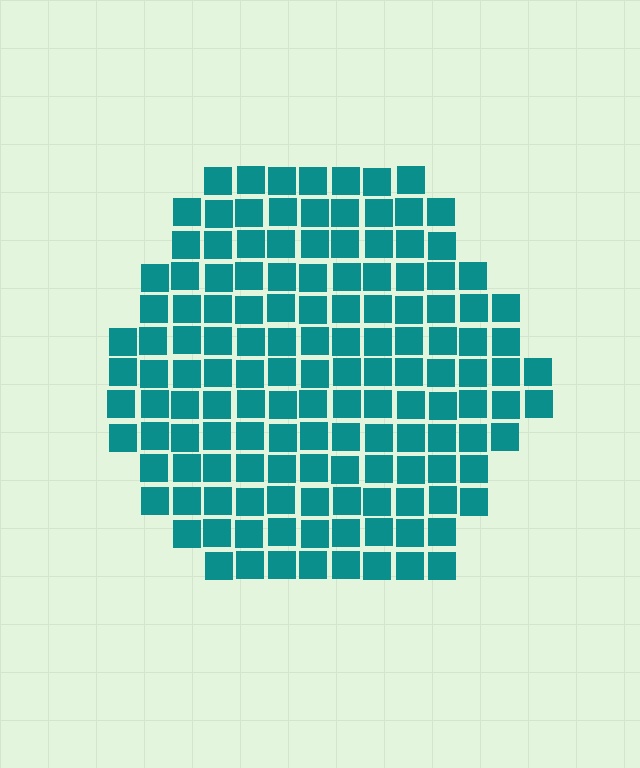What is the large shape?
The large shape is a hexagon.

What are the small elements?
The small elements are squares.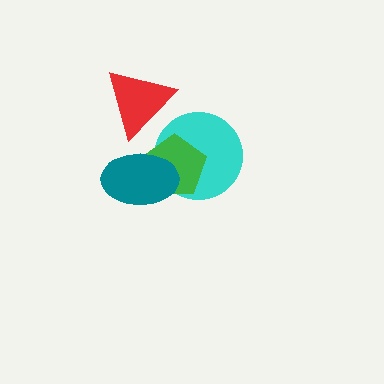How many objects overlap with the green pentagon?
2 objects overlap with the green pentagon.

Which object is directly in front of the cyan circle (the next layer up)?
The green pentagon is directly in front of the cyan circle.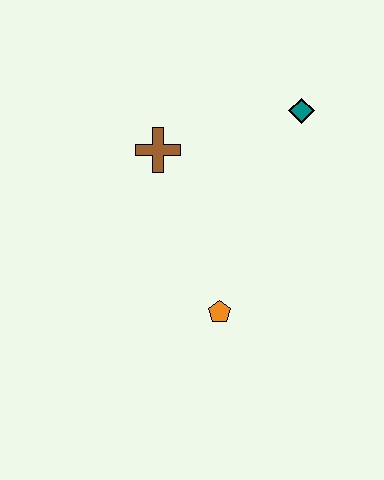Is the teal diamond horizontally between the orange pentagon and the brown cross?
No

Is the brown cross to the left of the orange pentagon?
Yes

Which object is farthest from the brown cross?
The orange pentagon is farthest from the brown cross.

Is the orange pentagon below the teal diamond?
Yes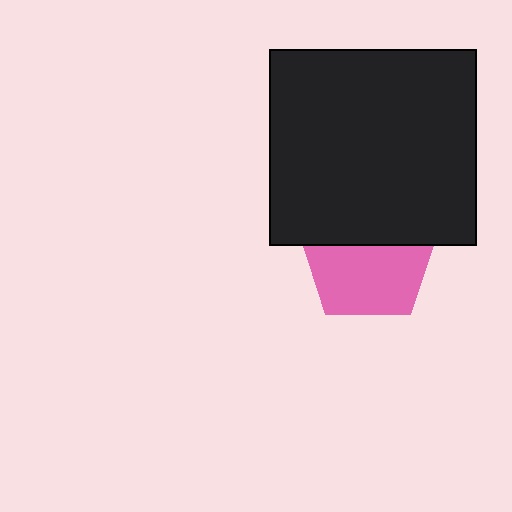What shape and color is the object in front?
The object in front is a black rectangle.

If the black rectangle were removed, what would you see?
You would see the complete pink pentagon.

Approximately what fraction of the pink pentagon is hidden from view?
Roughly 40% of the pink pentagon is hidden behind the black rectangle.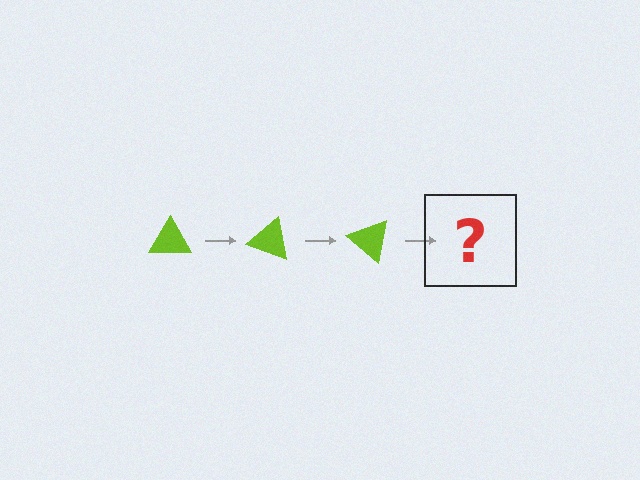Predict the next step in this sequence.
The next step is a lime triangle rotated 60 degrees.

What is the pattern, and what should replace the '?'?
The pattern is that the triangle rotates 20 degrees each step. The '?' should be a lime triangle rotated 60 degrees.